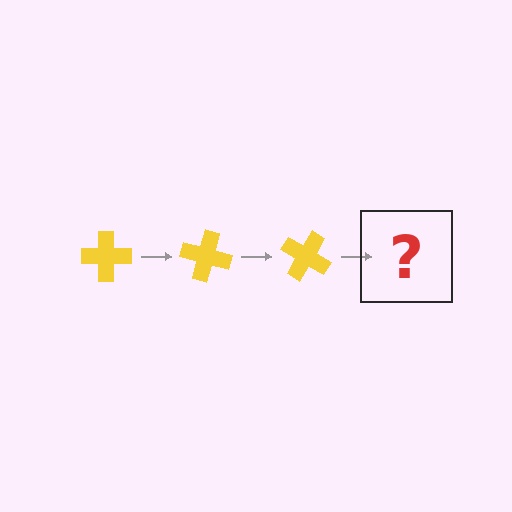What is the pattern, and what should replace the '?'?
The pattern is that the cross rotates 15 degrees each step. The '?' should be a yellow cross rotated 45 degrees.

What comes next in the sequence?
The next element should be a yellow cross rotated 45 degrees.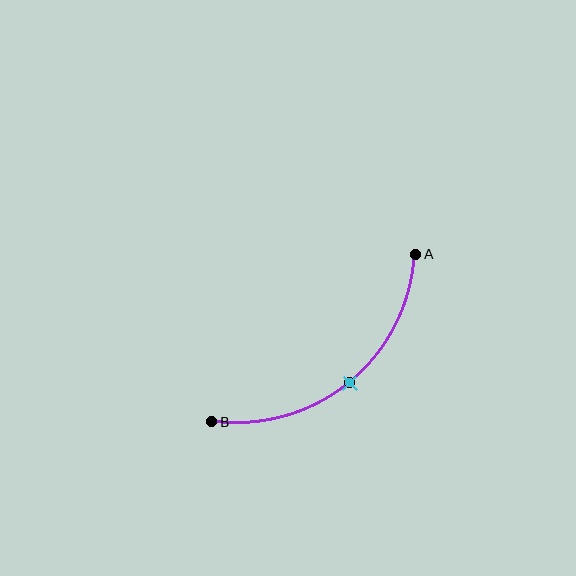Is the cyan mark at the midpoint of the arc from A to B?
Yes. The cyan mark lies on the arc at equal arc-length from both A and B — it is the arc midpoint.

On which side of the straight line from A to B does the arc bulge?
The arc bulges below and to the right of the straight line connecting A and B.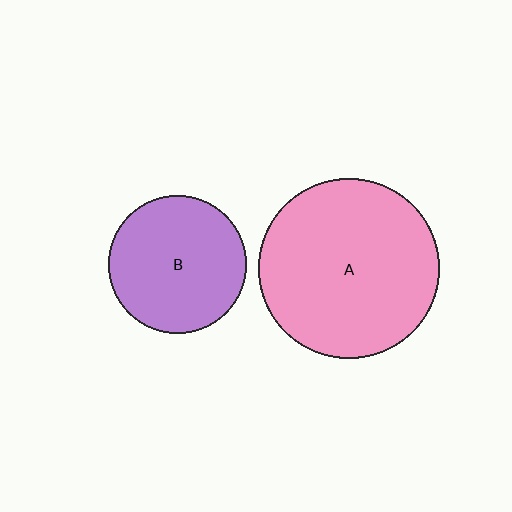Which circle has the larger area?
Circle A (pink).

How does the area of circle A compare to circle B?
Approximately 1.7 times.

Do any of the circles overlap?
No, none of the circles overlap.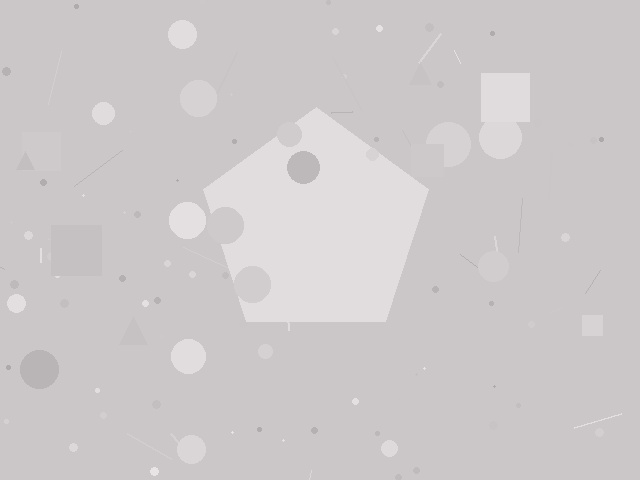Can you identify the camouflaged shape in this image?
The camouflaged shape is a pentagon.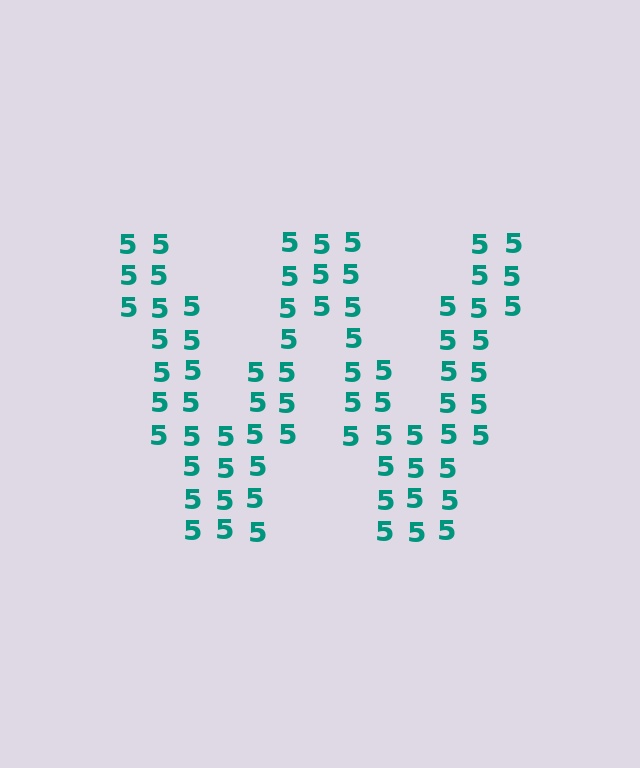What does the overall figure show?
The overall figure shows the letter W.